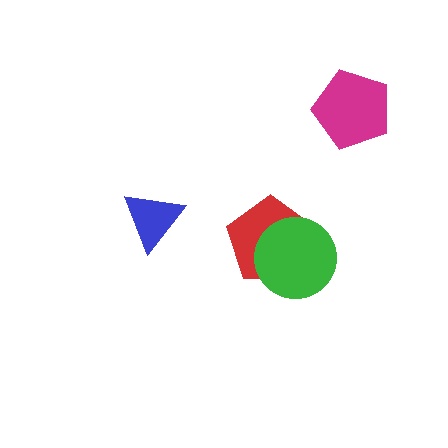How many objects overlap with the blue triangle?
0 objects overlap with the blue triangle.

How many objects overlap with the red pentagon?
1 object overlaps with the red pentagon.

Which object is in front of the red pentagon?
The green circle is in front of the red pentagon.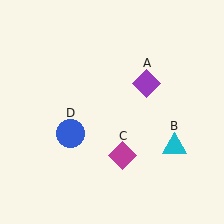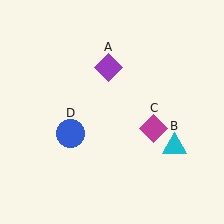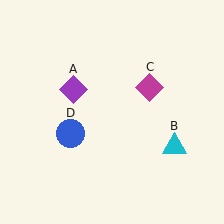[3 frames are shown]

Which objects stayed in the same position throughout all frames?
Cyan triangle (object B) and blue circle (object D) remained stationary.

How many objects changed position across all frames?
2 objects changed position: purple diamond (object A), magenta diamond (object C).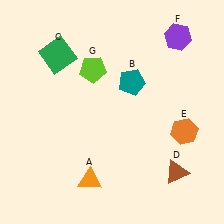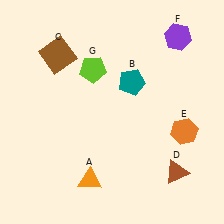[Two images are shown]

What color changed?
The square (C) changed from green in Image 1 to brown in Image 2.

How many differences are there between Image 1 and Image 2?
There is 1 difference between the two images.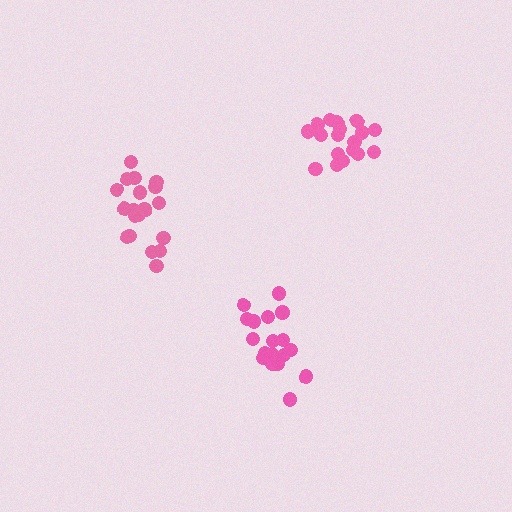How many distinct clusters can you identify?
There are 3 distinct clusters.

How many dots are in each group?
Group 1: 18 dots, Group 2: 18 dots, Group 3: 19 dots (55 total).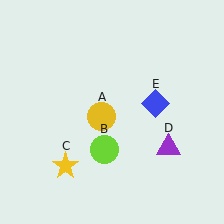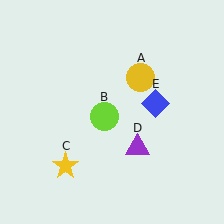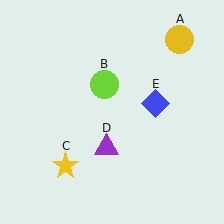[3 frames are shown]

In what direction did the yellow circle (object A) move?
The yellow circle (object A) moved up and to the right.